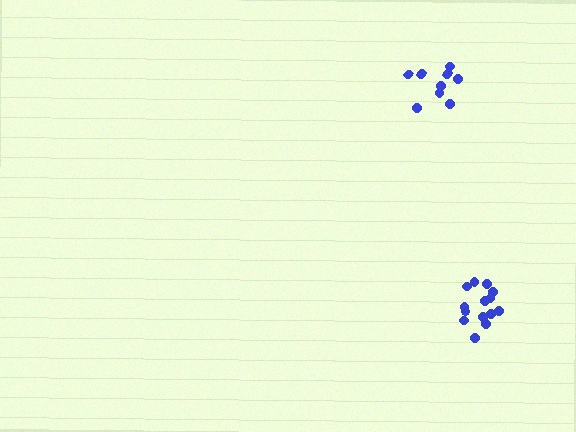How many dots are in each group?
Group 1: 14 dots, Group 2: 9 dots (23 total).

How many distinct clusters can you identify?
There are 2 distinct clusters.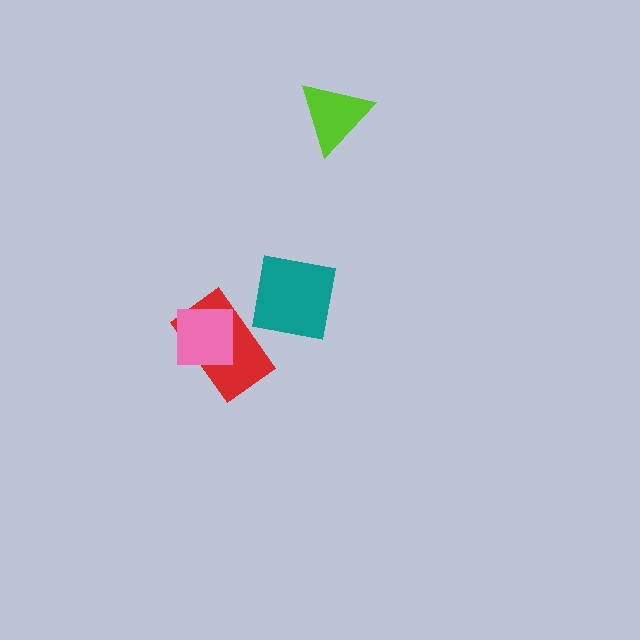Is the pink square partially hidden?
No, no other shape covers it.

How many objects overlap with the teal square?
0 objects overlap with the teal square.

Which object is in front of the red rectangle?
The pink square is in front of the red rectangle.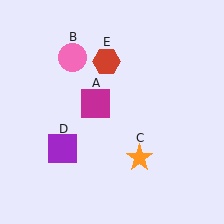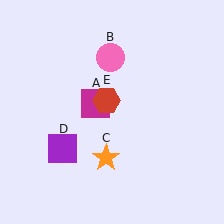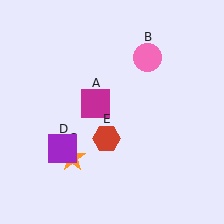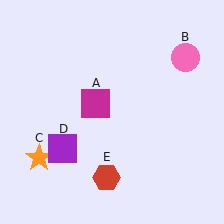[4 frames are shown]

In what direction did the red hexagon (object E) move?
The red hexagon (object E) moved down.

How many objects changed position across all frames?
3 objects changed position: pink circle (object B), orange star (object C), red hexagon (object E).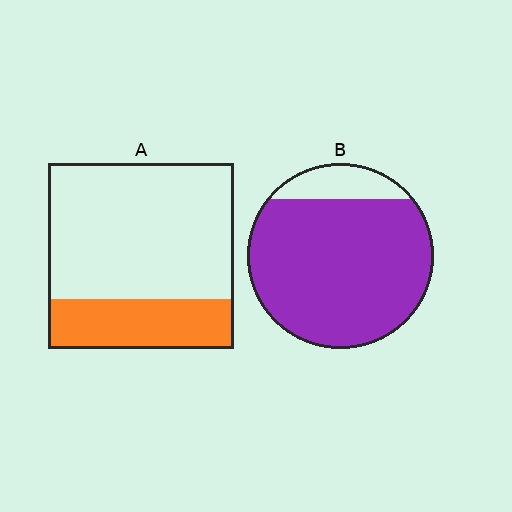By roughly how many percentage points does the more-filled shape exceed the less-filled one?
By roughly 60 percentage points (B over A).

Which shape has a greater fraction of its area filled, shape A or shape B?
Shape B.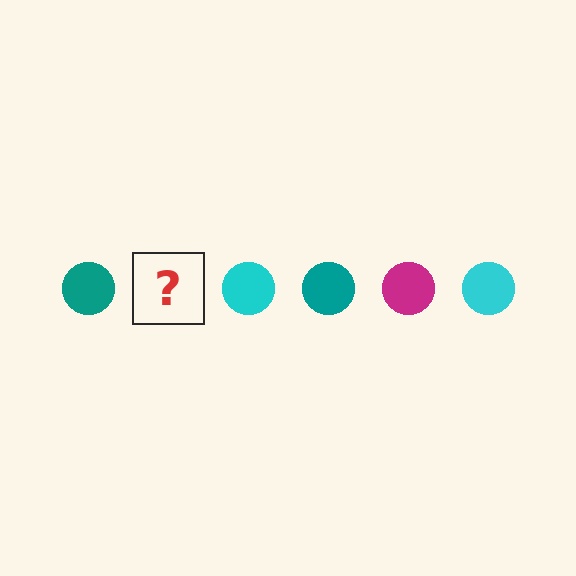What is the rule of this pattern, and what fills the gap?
The rule is that the pattern cycles through teal, magenta, cyan circles. The gap should be filled with a magenta circle.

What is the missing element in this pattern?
The missing element is a magenta circle.